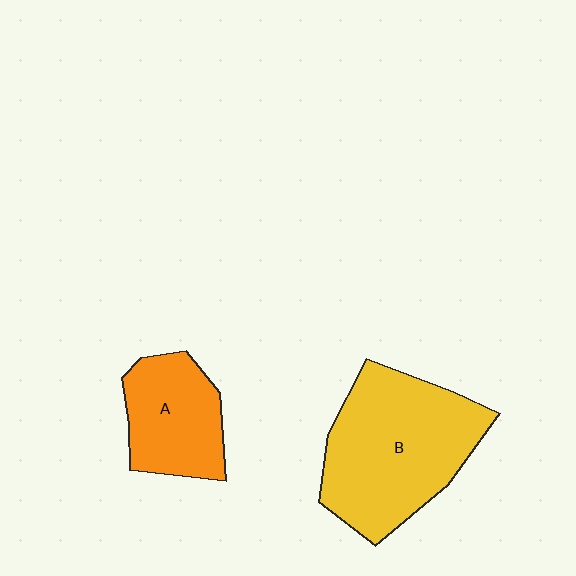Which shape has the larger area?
Shape B (yellow).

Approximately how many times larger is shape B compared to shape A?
Approximately 1.8 times.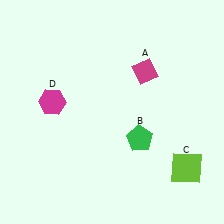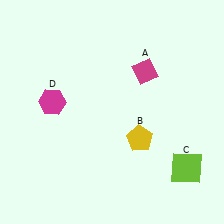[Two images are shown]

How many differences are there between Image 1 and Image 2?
There is 1 difference between the two images.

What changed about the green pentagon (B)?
In Image 1, B is green. In Image 2, it changed to yellow.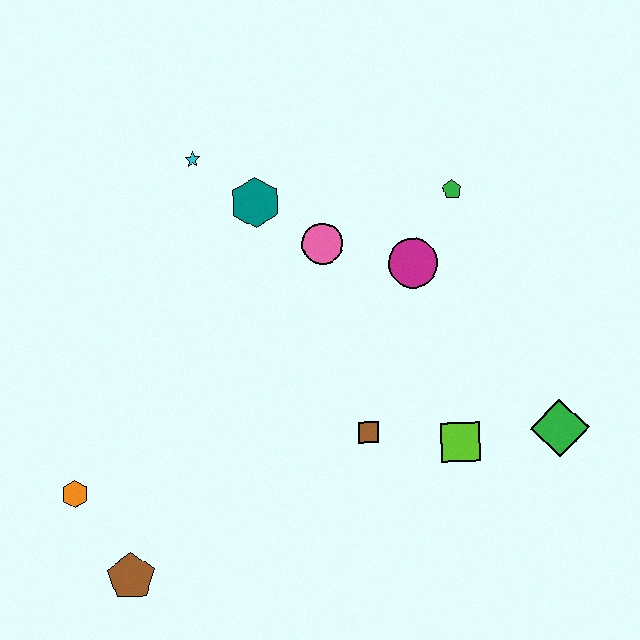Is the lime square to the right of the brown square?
Yes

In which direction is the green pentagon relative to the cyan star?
The green pentagon is to the right of the cyan star.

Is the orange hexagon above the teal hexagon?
No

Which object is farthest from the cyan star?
The green diamond is farthest from the cyan star.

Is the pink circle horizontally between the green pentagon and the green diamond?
No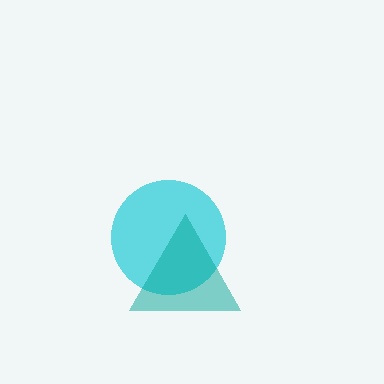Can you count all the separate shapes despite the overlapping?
Yes, there are 2 separate shapes.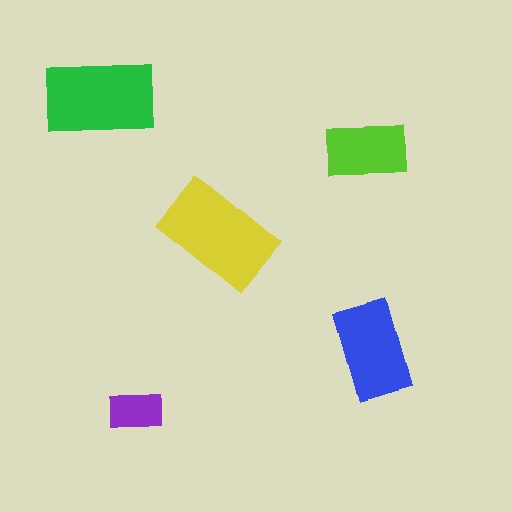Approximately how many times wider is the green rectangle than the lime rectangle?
About 1.5 times wider.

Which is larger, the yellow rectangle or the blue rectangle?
The yellow one.